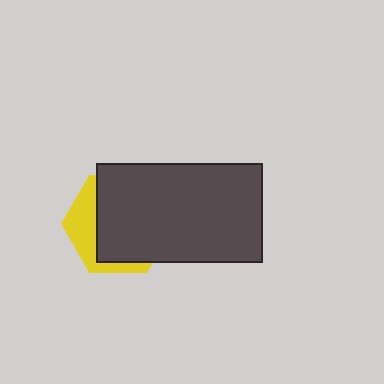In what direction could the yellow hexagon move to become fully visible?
The yellow hexagon could move toward the lower-left. That would shift it out from behind the dark gray rectangle entirely.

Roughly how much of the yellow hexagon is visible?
A small part of it is visible (roughly 30%).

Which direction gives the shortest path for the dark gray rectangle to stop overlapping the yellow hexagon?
Moving toward the upper-right gives the shortest separation.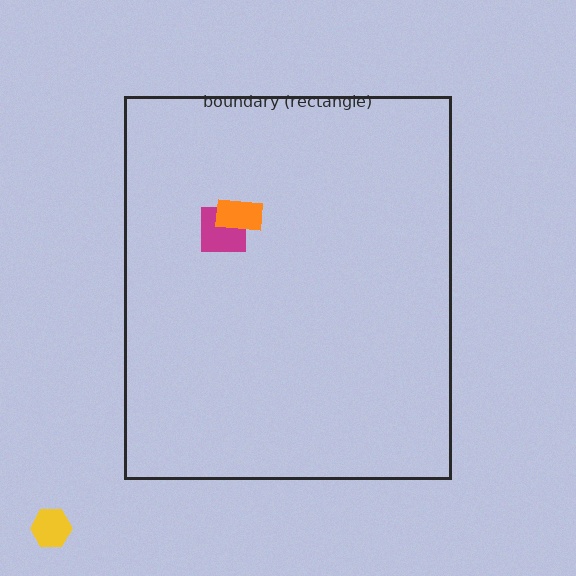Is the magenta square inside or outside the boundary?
Inside.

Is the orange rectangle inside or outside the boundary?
Inside.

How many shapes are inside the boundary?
2 inside, 1 outside.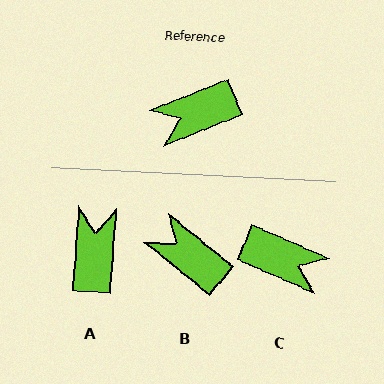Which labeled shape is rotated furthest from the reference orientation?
C, about 135 degrees away.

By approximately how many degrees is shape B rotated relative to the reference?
Approximately 61 degrees clockwise.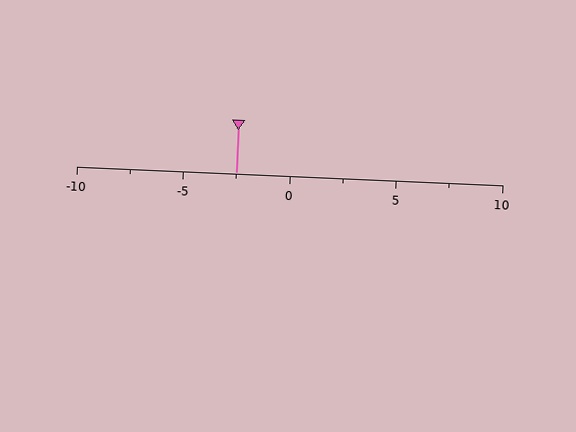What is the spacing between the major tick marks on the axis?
The major ticks are spaced 5 apart.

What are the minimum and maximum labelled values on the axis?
The axis runs from -10 to 10.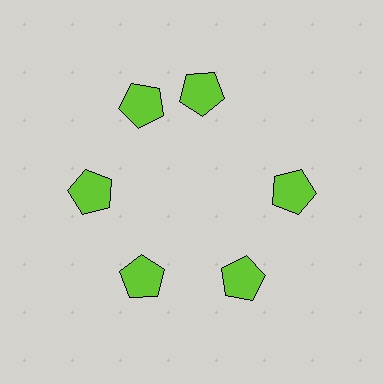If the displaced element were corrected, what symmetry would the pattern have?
It would have 6-fold rotational symmetry — the pattern would map onto itself every 60 degrees.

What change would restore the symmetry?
The symmetry would be restored by rotating it back into even spacing with its neighbors so that all 6 pentagons sit at equal angles and equal distance from the center.